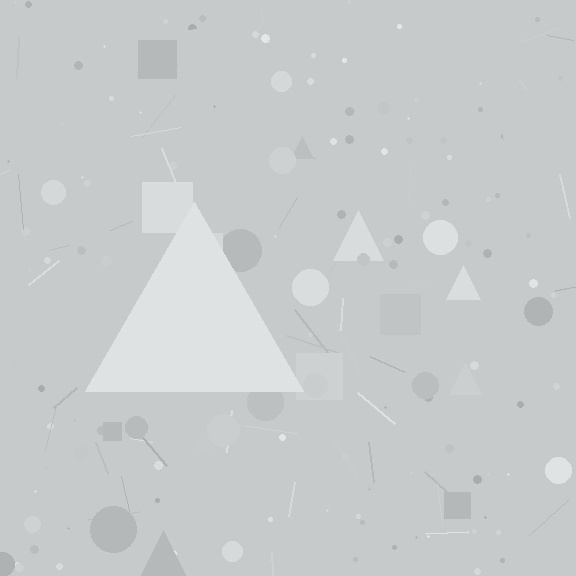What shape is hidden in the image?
A triangle is hidden in the image.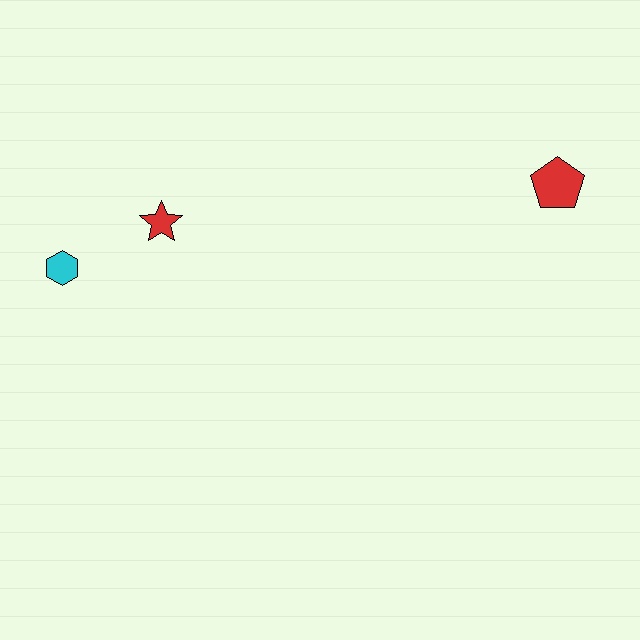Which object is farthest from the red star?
The red pentagon is farthest from the red star.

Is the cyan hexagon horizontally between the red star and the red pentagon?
No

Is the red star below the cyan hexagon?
No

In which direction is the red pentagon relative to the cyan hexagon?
The red pentagon is to the right of the cyan hexagon.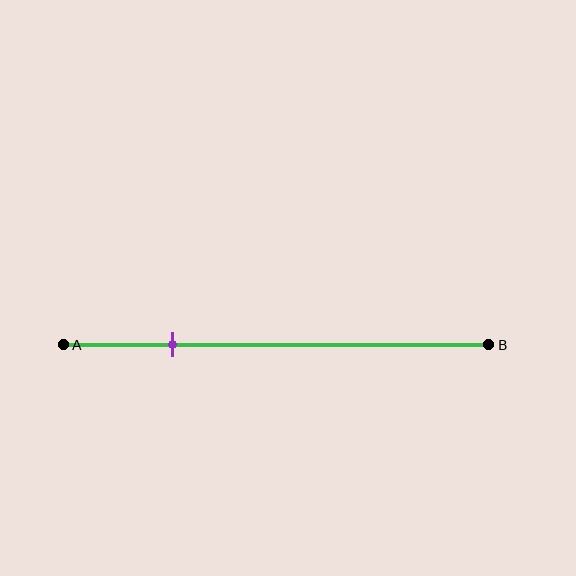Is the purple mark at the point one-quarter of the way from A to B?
Yes, the mark is approximately at the one-quarter point.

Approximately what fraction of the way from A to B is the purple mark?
The purple mark is approximately 25% of the way from A to B.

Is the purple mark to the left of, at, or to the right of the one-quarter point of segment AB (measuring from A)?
The purple mark is approximately at the one-quarter point of segment AB.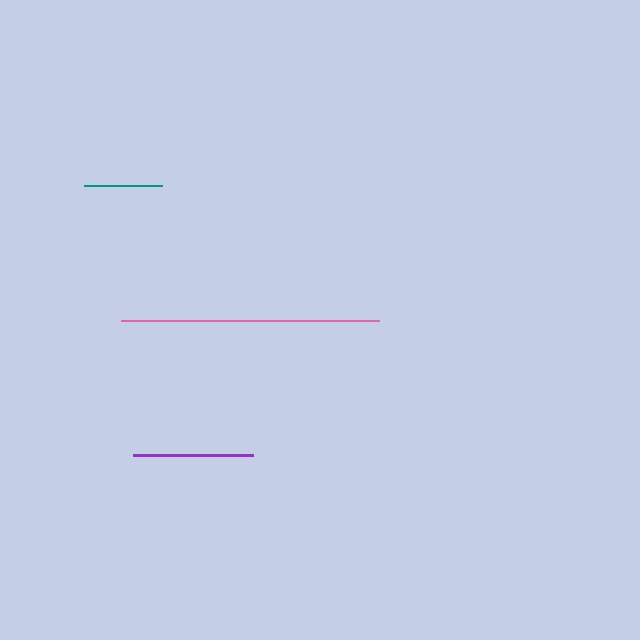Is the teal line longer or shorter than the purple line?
The purple line is longer than the teal line.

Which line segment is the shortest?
The teal line is the shortest at approximately 77 pixels.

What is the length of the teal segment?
The teal segment is approximately 77 pixels long.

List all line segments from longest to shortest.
From longest to shortest: pink, purple, teal.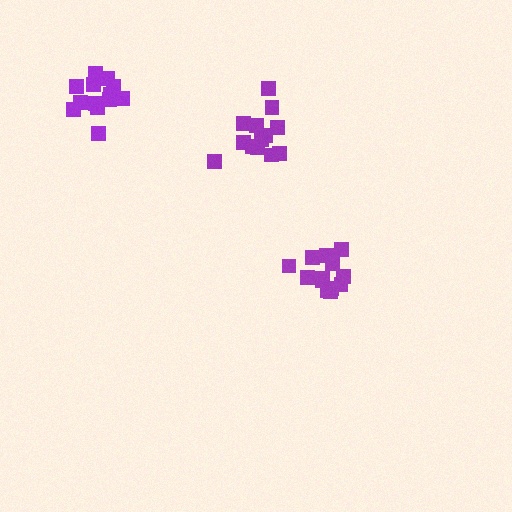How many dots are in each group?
Group 1: 13 dots, Group 2: 14 dots, Group 3: 13 dots (40 total).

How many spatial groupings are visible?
There are 3 spatial groupings.